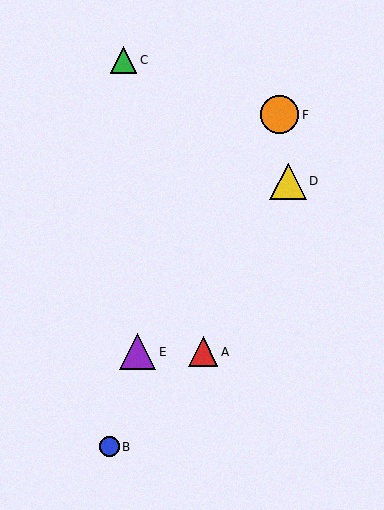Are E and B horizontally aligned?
No, E is at y≈352 and B is at y≈447.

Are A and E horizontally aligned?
Yes, both are at y≈352.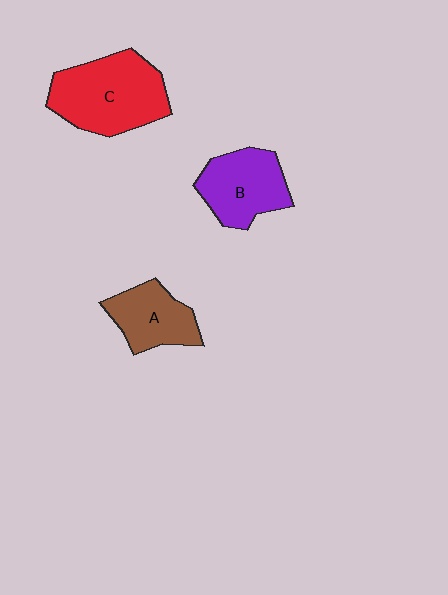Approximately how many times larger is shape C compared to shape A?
Approximately 1.7 times.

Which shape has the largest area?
Shape C (red).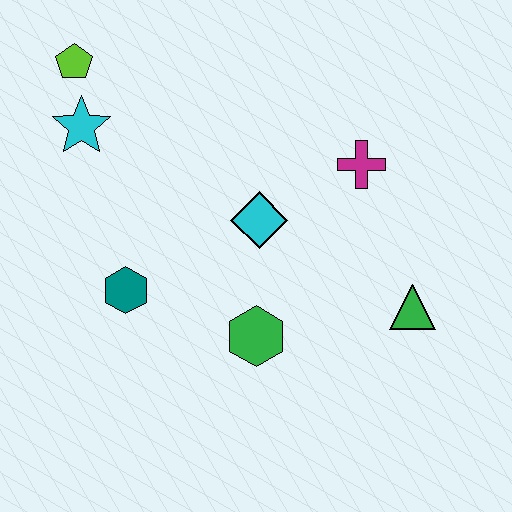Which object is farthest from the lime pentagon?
The green triangle is farthest from the lime pentagon.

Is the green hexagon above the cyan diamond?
No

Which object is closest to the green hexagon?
The cyan diamond is closest to the green hexagon.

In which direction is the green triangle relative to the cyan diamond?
The green triangle is to the right of the cyan diamond.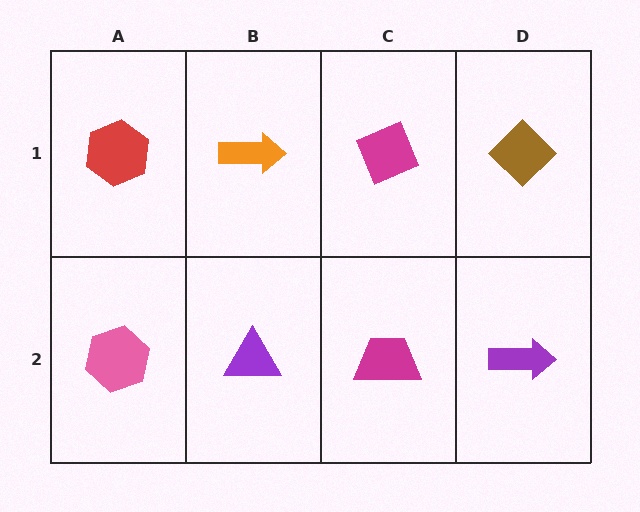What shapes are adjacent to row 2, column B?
An orange arrow (row 1, column B), a pink hexagon (row 2, column A), a magenta trapezoid (row 2, column C).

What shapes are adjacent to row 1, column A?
A pink hexagon (row 2, column A), an orange arrow (row 1, column B).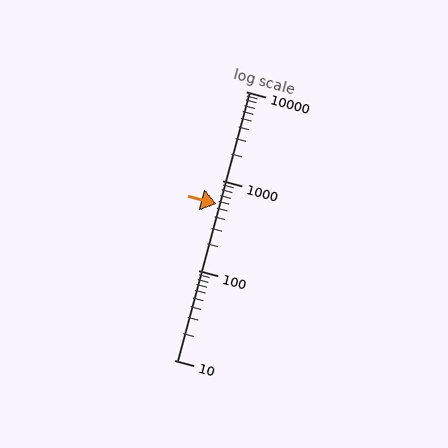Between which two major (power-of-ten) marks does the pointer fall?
The pointer is between 100 and 1000.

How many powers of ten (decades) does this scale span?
The scale spans 3 decades, from 10 to 10000.